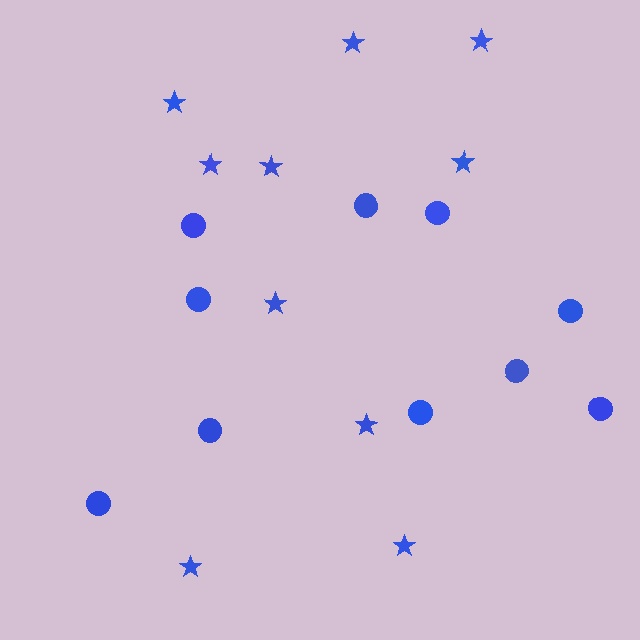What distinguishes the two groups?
There are 2 groups: one group of stars (10) and one group of circles (10).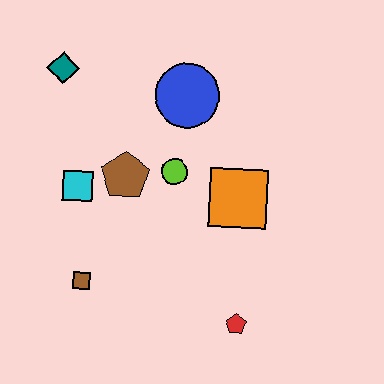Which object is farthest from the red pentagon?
The teal diamond is farthest from the red pentagon.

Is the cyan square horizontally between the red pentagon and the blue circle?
No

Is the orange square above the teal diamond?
No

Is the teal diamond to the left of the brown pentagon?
Yes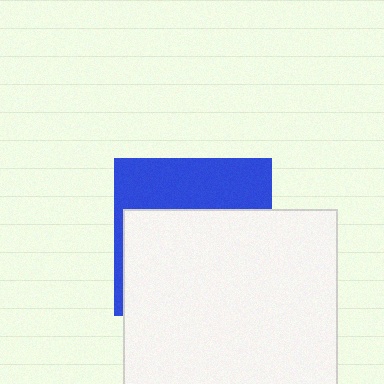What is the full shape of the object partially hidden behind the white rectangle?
The partially hidden object is a blue square.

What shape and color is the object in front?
The object in front is a white rectangle.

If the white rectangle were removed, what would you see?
You would see the complete blue square.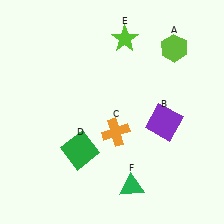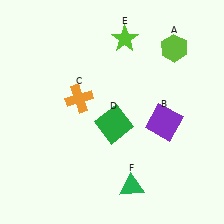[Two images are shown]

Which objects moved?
The objects that moved are: the orange cross (C), the green square (D).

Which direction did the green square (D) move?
The green square (D) moved right.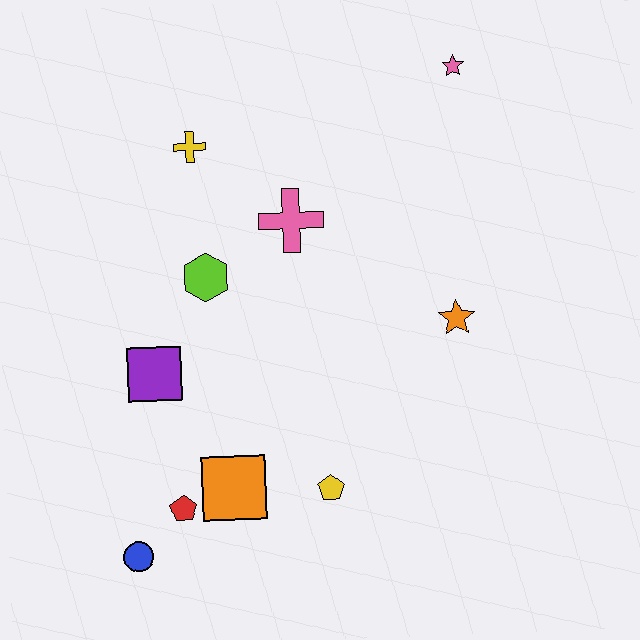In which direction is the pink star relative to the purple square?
The pink star is to the right of the purple square.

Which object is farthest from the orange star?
The blue circle is farthest from the orange star.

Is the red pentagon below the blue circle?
No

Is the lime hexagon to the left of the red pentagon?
No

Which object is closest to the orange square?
The red pentagon is closest to the orange square.